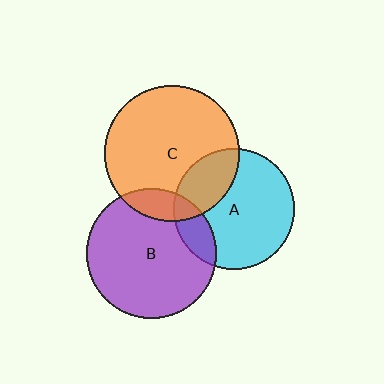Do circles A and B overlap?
Yes.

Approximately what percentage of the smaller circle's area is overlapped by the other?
Approximately 15%.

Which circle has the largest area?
Circle C (orange).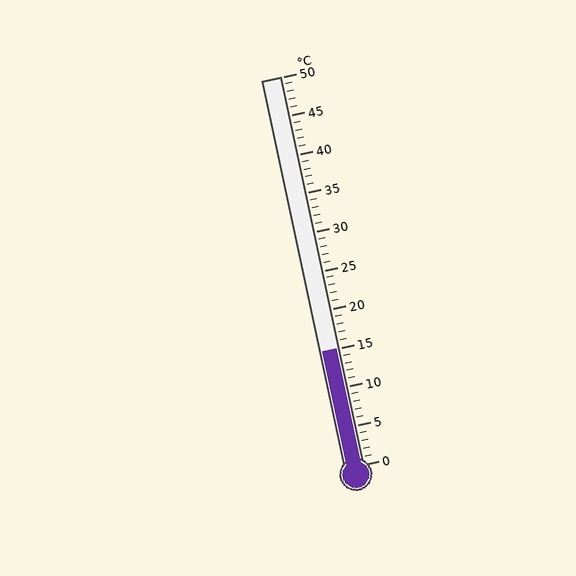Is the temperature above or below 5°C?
The temperature is above 5°C.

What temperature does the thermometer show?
The thermometer shows approximately 15°C.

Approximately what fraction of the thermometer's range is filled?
The thermometer is filled to approximately 30% of its range.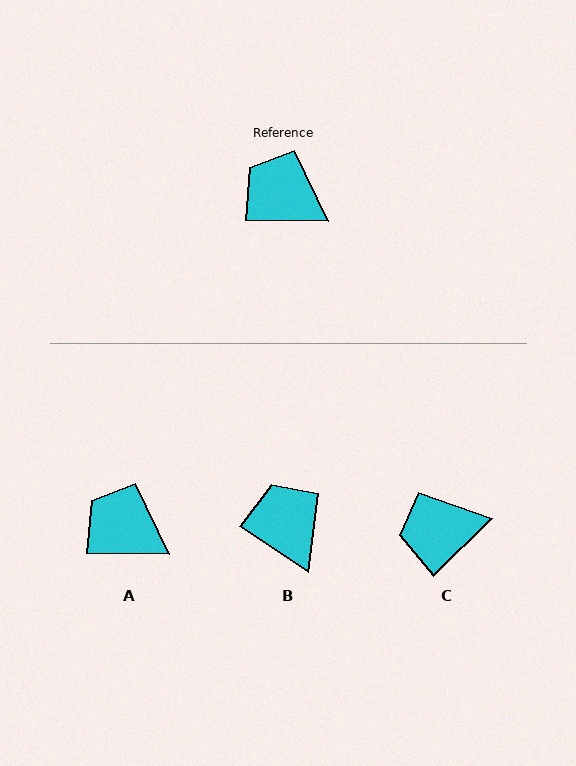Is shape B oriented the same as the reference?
No, it is off by about 33 degrees.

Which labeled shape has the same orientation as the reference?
A.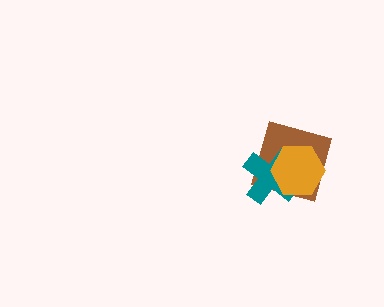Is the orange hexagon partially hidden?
No, no other shape covers it.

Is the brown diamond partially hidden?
Yes, it is partially covered by another shape.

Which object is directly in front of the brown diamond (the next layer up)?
The teal cross is directly in front of the brown diamond.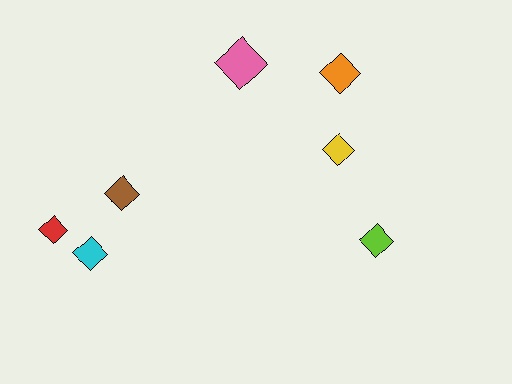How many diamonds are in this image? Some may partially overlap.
There are 7 diamonds.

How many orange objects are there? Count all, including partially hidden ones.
There is 1 orange object.